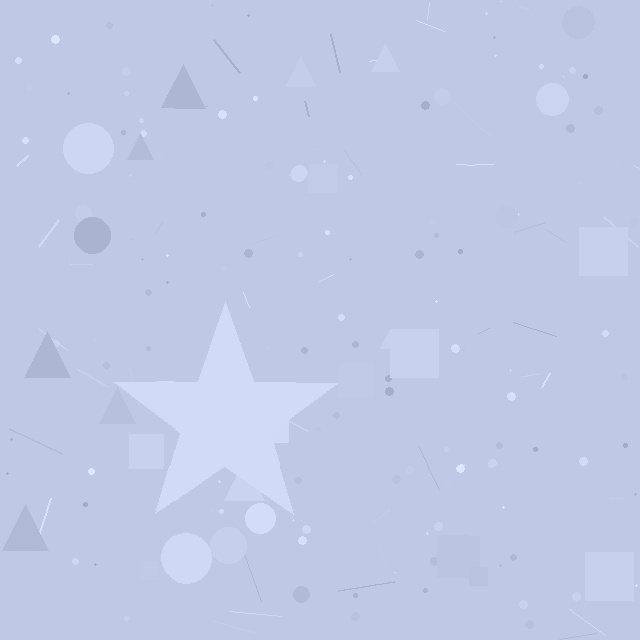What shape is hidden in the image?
A star is hidden in the image.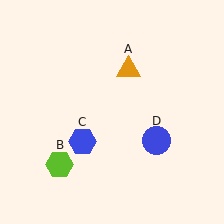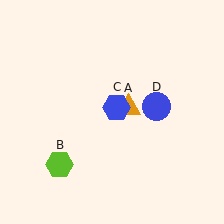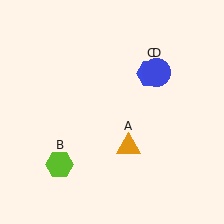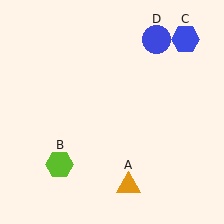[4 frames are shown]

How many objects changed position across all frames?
3 objects changed position: orange triangle (object A), blue hexagon (object C), blue circle (object D).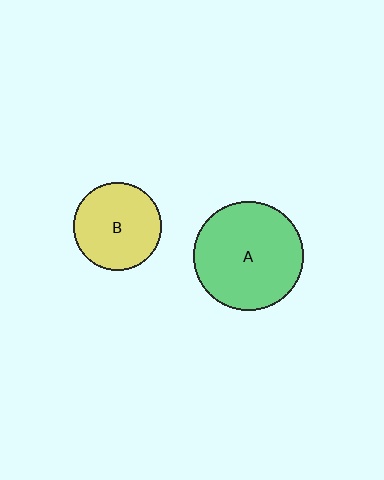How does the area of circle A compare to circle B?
Approximately 1.5 times.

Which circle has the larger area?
Circle A (green).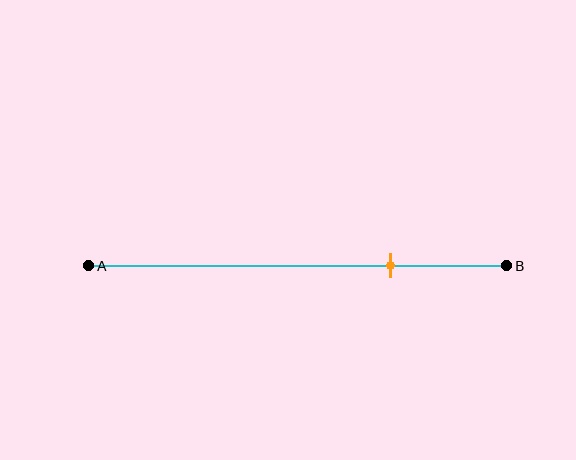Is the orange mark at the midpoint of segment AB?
No, the mark is at about 70% from A, not at the 50% midpoint.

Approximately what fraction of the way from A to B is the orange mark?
The orange mark is approximately 70% of the way from A to B.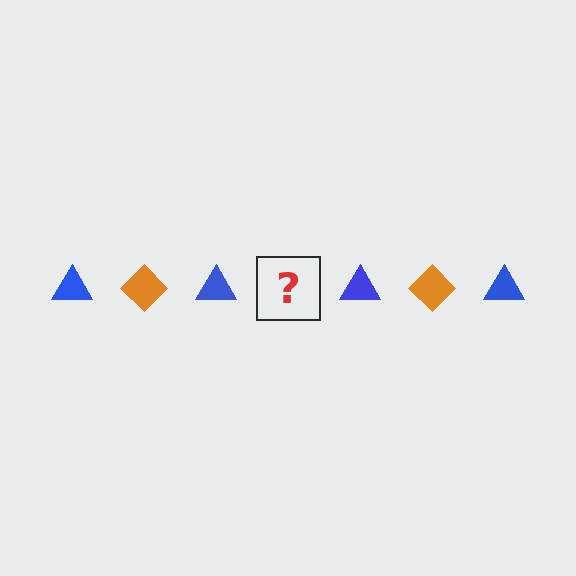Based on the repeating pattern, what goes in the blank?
The blank should be an orange diamond.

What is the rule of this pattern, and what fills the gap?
The rule is that the pattern alternates between blue triangle and orange diamond. The gap should be filled with an orange diamond.